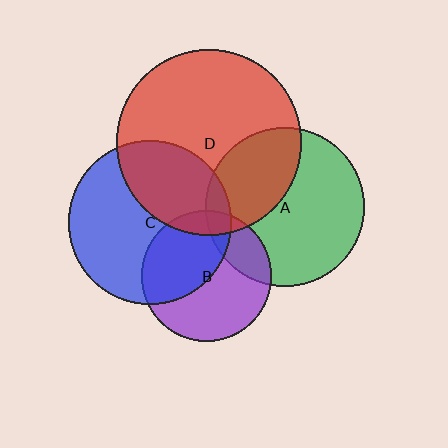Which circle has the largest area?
Circle D (red).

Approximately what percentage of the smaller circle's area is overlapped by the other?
Approximately 10%.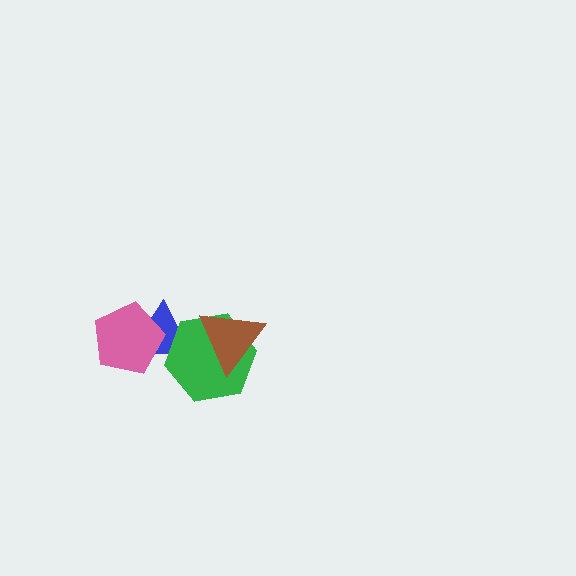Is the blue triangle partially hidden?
Yes, it is partially covered by another shape.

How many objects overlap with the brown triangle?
1 object overlaps with the brown triangle.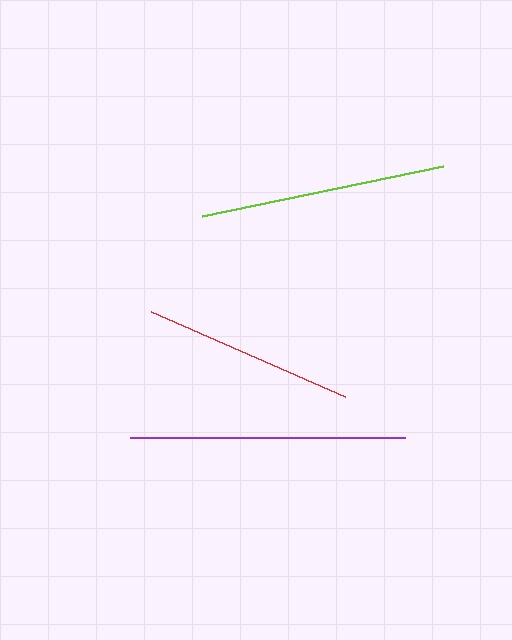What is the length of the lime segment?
The lime segment is approximately 246 pixels long.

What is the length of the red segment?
The red segment is approximately 213 pixels long.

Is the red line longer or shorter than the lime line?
The lime line is longer than the red line.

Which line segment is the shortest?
The red line is the shortest at approximately 213 pixels.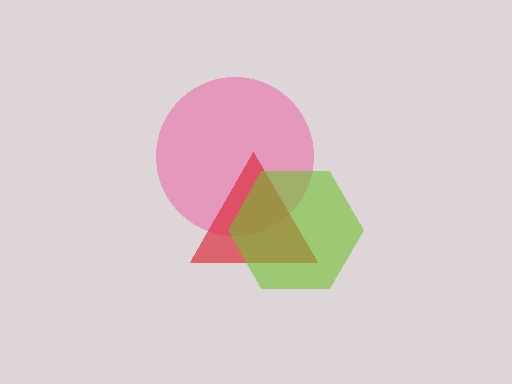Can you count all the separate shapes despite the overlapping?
Yes, there are 3 separate shapes.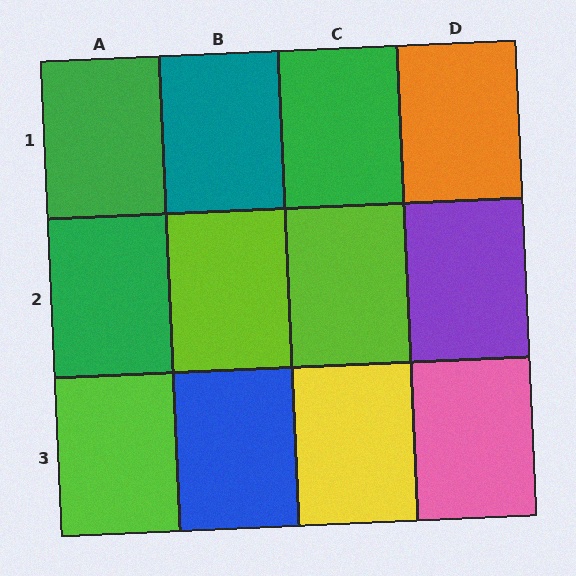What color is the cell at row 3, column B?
Blue.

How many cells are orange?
1 cell is orange.